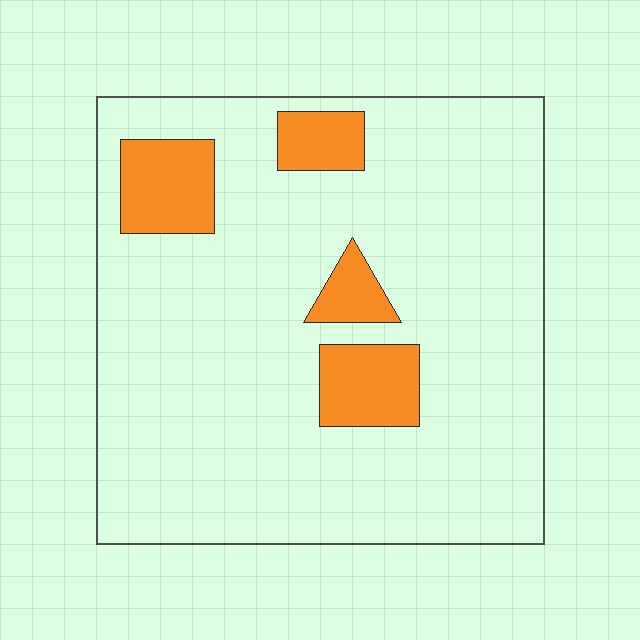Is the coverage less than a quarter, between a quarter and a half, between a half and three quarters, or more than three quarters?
Less than a quarter.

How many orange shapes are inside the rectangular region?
4.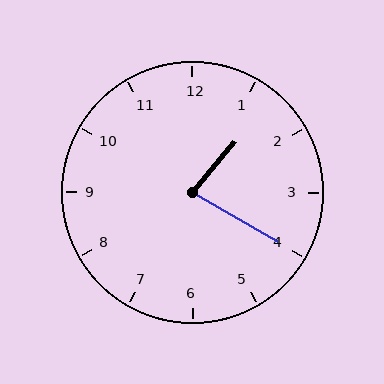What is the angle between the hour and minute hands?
Approximately 80 degrees.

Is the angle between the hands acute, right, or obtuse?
It is acute.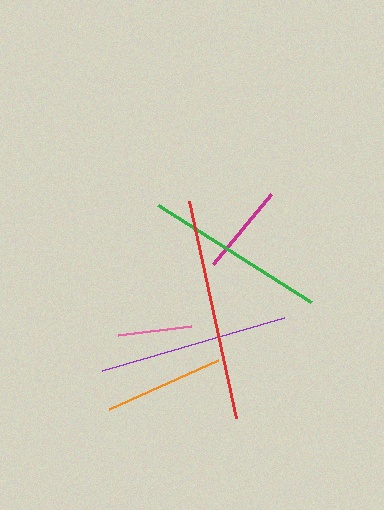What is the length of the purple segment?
The purple segment is approximately 190 pixels long.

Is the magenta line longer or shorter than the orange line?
The orange line is longer than the magenta line.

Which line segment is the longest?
The red line is the longest at approximately 221 pixels.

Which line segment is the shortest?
The pink line is the shortest at approximately 74 pixels.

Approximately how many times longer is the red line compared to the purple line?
The red line is approximately 1.2 times the length of the purple line.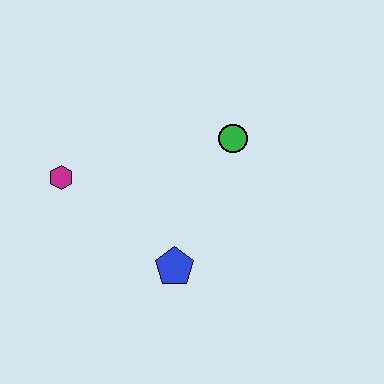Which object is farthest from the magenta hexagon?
The green circle is farthest from the magenta hexagon.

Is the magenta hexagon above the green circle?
No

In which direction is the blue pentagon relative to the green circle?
The blue pentagon is below the green circle.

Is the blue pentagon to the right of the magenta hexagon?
Yes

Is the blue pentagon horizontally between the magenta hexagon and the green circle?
Yes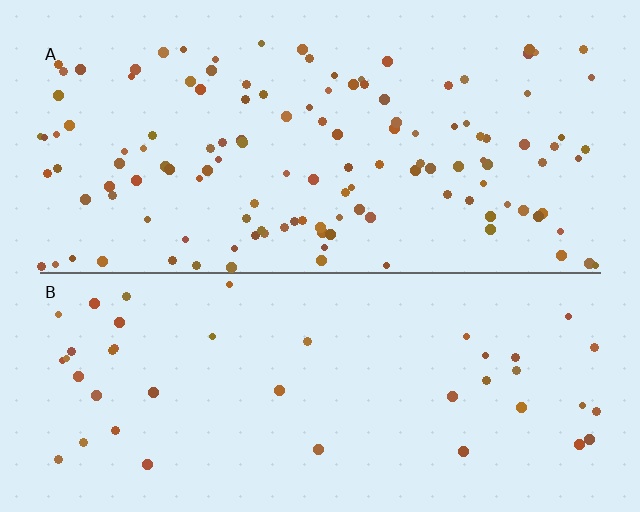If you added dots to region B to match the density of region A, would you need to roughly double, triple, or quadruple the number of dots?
Approximately triple.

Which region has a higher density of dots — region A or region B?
A (the top).